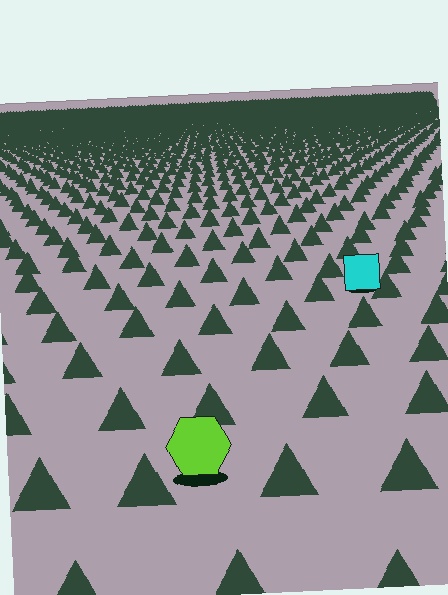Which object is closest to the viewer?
The lime hexagon is closest. The texture marks near it are larger and more spread out.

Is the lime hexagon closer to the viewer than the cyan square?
Yes. The lime hexagon is closer — you can tell from the texture gradient: the ground texture is coarser near it.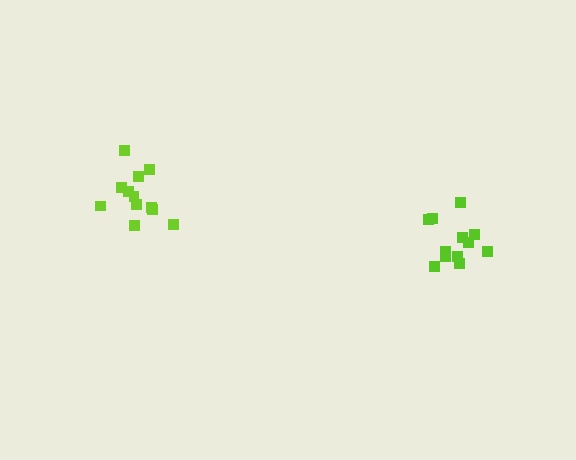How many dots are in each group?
Group 1: 12 dots, Group 2: 12 dots (24 total).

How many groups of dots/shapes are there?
There are 2 groups.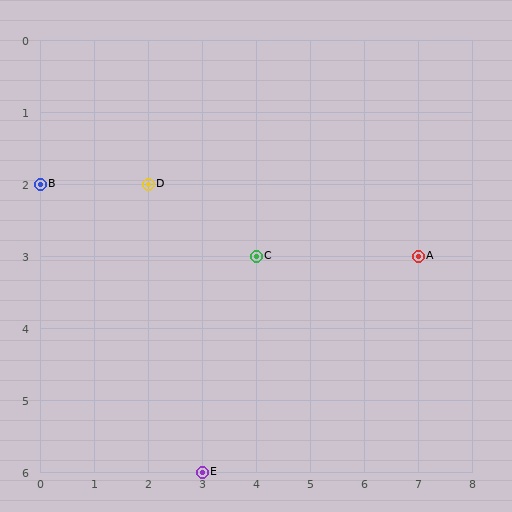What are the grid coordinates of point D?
Point D is at grid coordinates (2, 2).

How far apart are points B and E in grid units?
Points B and E are 3 columns and 4 rows apart (about 5.0 grid units diagonally).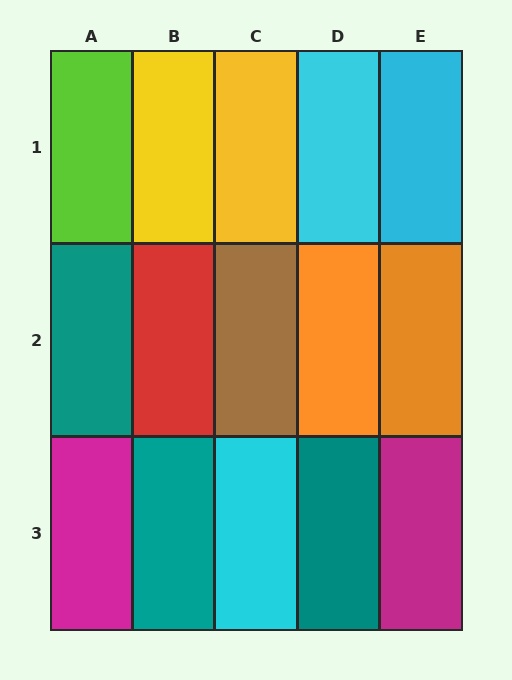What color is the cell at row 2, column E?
Orange.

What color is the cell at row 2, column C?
Brown.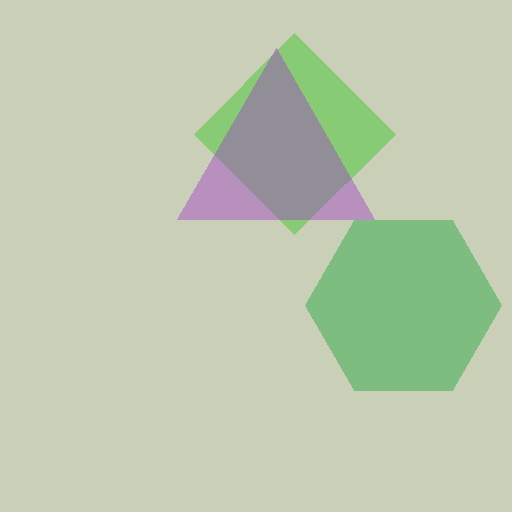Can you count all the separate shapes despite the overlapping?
Yes, there are 3 separate shapes.